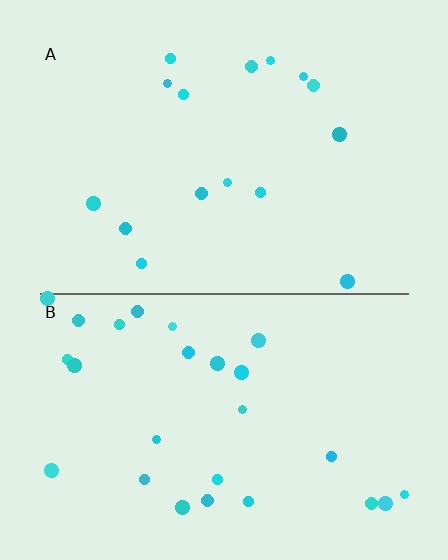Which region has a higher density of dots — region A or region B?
B (the bottom).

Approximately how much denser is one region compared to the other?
Approximately 1.7× — region B over region A.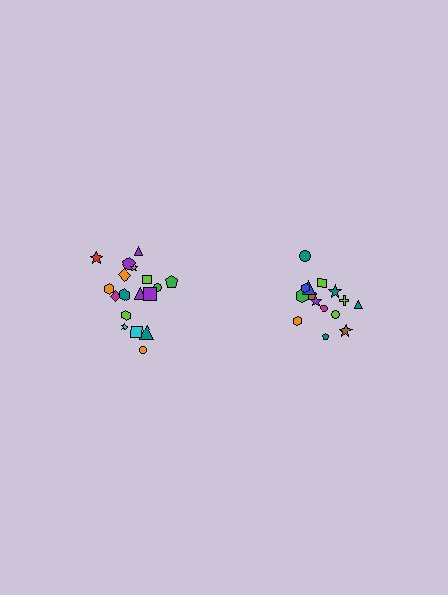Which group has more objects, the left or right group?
The left group.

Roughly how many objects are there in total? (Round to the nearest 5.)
Roughly 35 objects in total.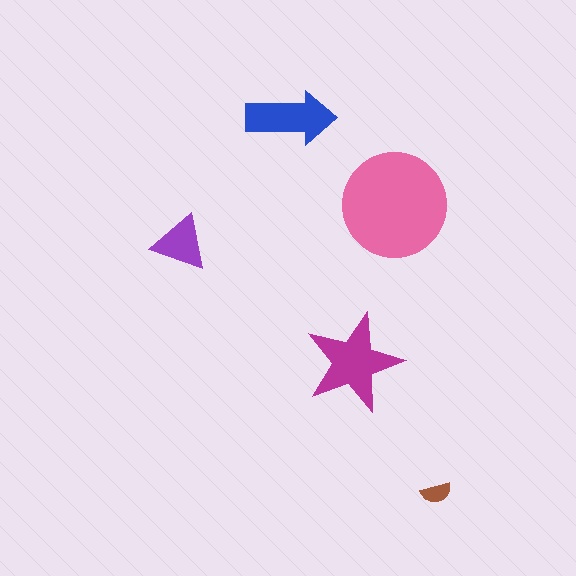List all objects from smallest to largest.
The brown semicircle, the purple triangle, the blue arrow, the magenta star, the pink circle.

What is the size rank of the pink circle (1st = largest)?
1st.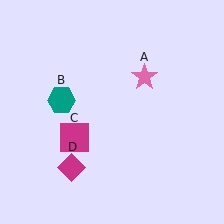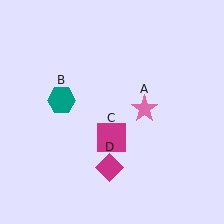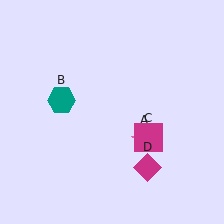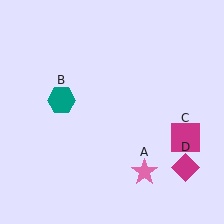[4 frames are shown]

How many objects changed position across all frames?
3 objects changed position: pink star (object A), magenta square (object C), magenta diamond (object D).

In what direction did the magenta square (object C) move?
The magenta square (object C) moved right.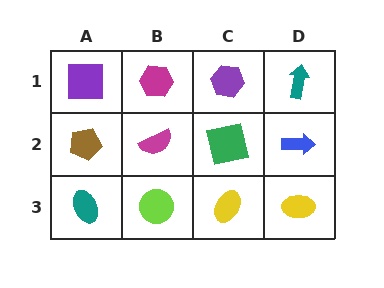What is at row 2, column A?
A brown pentagon.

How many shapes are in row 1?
4 shapes.